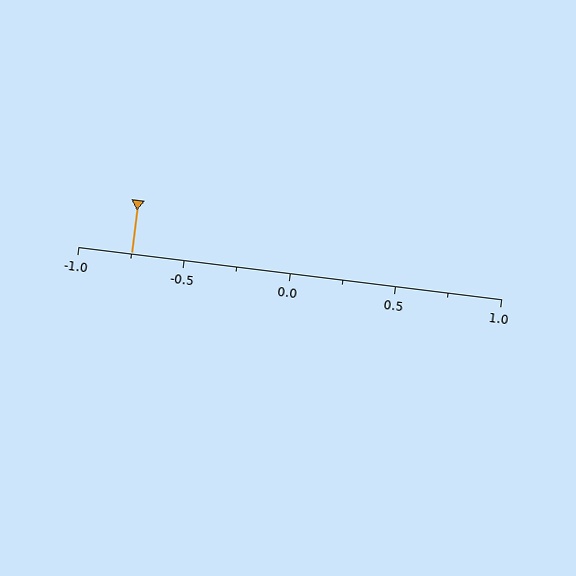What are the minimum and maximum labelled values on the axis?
The axis runs from -1.0 to 1.0.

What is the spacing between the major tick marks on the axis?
The major ticks are spaced 0.5 apart.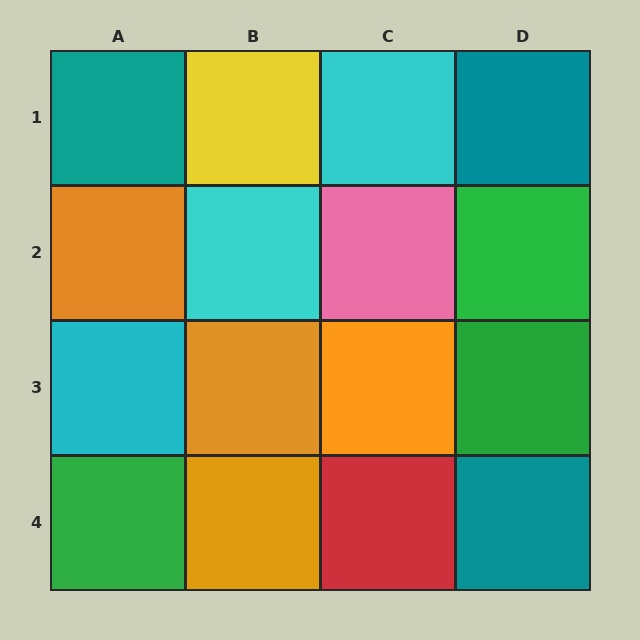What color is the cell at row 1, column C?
Cyan.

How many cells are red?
1 cell is red.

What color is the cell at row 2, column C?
Pink.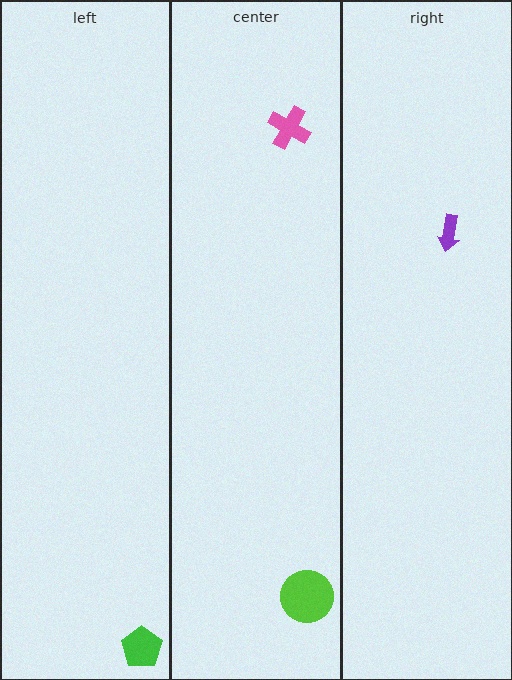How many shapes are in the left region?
1.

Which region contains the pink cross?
The center region.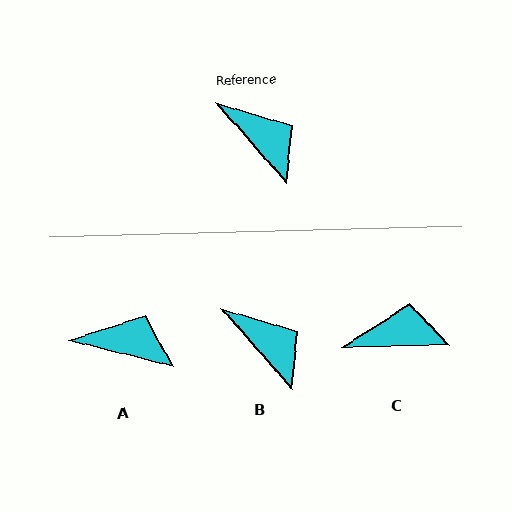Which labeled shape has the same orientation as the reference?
B.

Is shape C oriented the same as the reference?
No, it is off by about 49 degrees.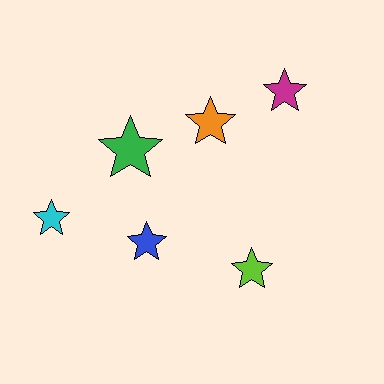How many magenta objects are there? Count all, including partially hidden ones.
There is 1 magenta object.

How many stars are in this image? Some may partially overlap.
There are 6 stars.